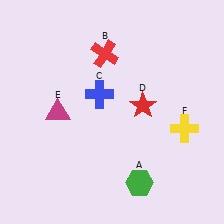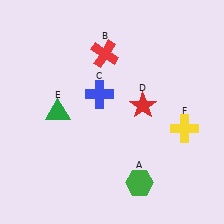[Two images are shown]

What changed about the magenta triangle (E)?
In Image 1, E is magenta. In Image 2, it changed to green.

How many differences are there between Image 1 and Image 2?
There is 1 difference between the two images.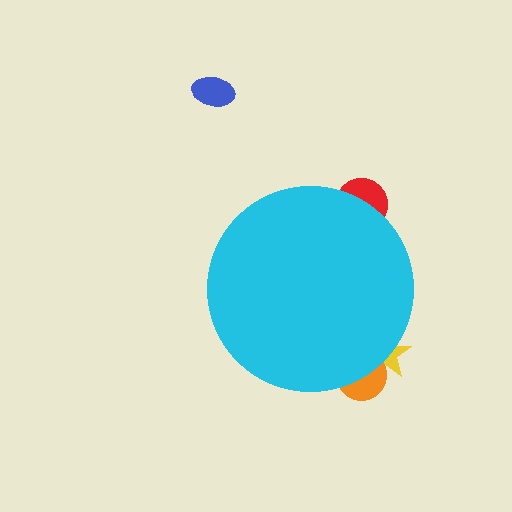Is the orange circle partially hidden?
Yes, the orange circle is partially hidden behind the cyan circle.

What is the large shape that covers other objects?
A cyan circle.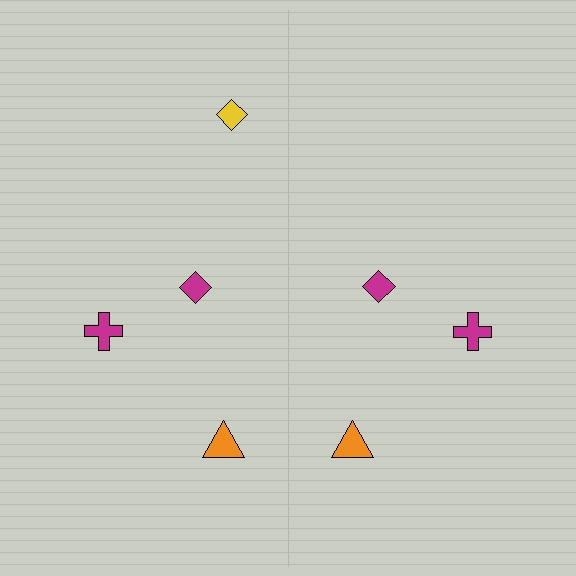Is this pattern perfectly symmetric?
No, the pattern is not perfectly symmetric. A yellow diamond is missing from the right side.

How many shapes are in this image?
There are 7 shapes in this image.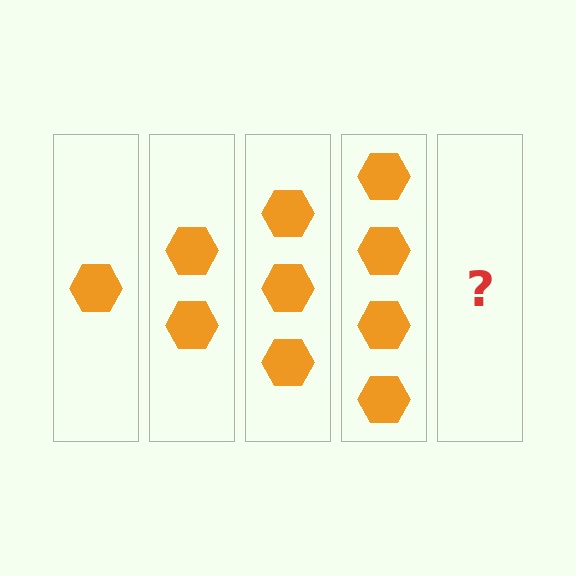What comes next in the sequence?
The next element should be 5 hexagons.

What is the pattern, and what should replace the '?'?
The pattern is that each step adds one more hexagon. The '?' should be 5 hexagons.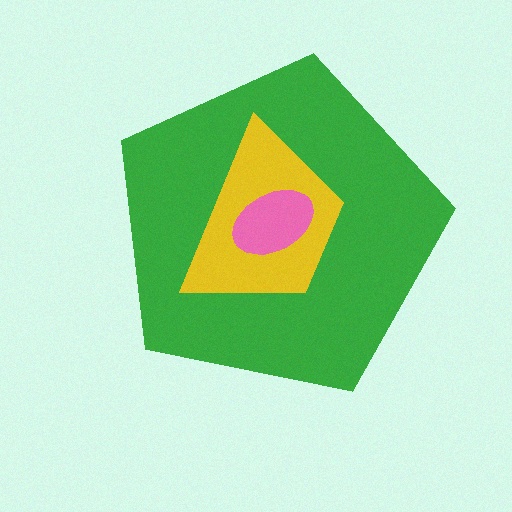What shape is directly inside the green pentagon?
The yellow trapezoid.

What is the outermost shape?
The green pentagon.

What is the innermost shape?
The pink ellipse.